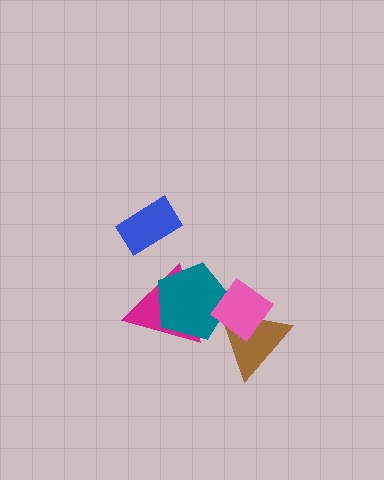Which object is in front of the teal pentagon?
The pink diamond is in front of the teal pentagon.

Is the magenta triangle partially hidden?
Yes, it is partially covered by another shape.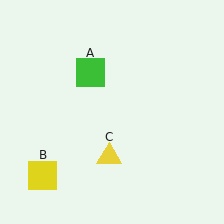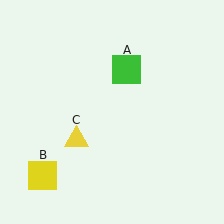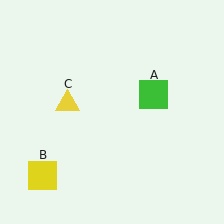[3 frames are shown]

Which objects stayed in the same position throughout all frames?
Yellow square (object B) remained stationary.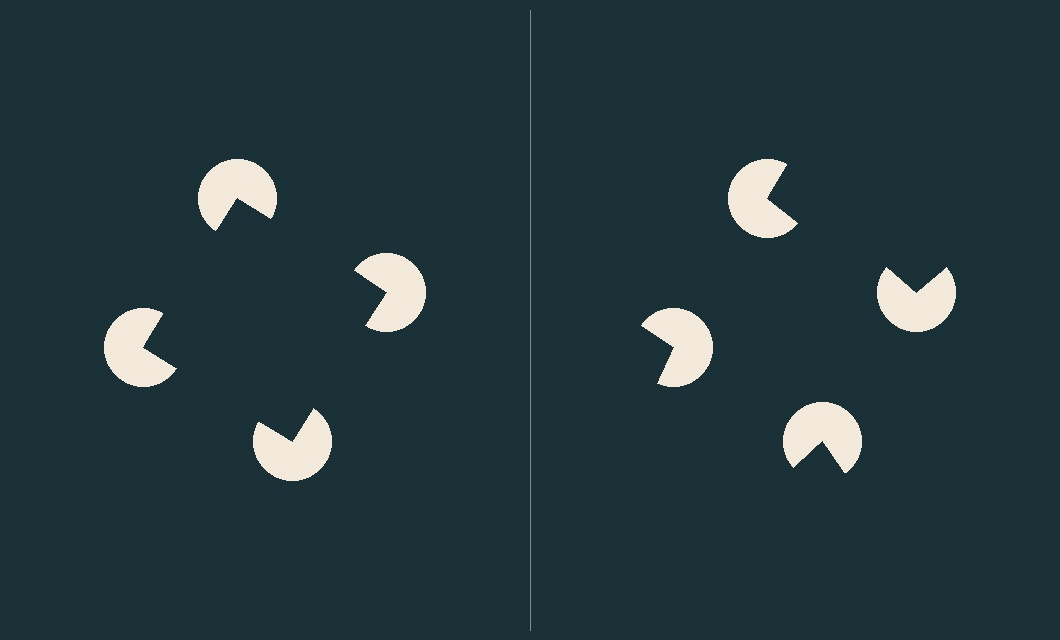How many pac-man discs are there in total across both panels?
8 — 4 on each side.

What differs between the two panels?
The pac-man discs are positioned identically on both sides; only the wedge orientations differ. On the left they align to a square; on the right they are misaligned.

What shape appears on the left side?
An illusory square.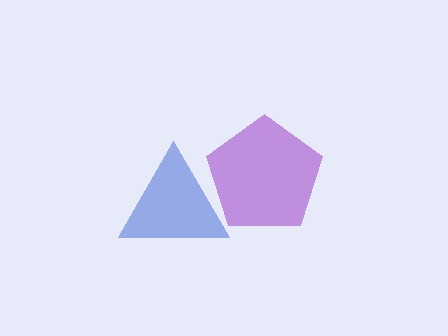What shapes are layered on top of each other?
The layered shapes are: a blue triangle, a purple pentagon.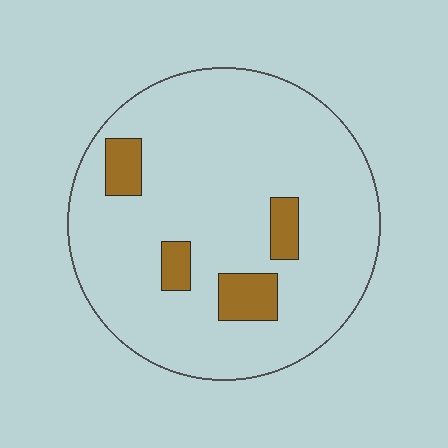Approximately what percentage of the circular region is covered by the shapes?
Approximately 10%.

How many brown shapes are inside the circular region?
4.